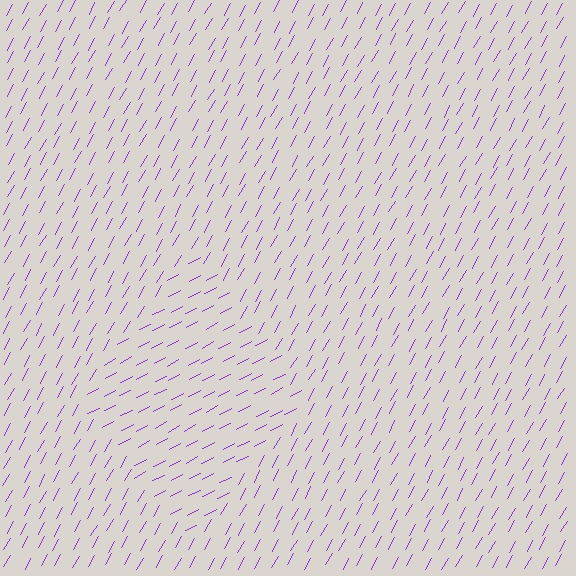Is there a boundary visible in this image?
Yes, there is a texture boundary formed by a change in line orientation.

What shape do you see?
I see a diamond.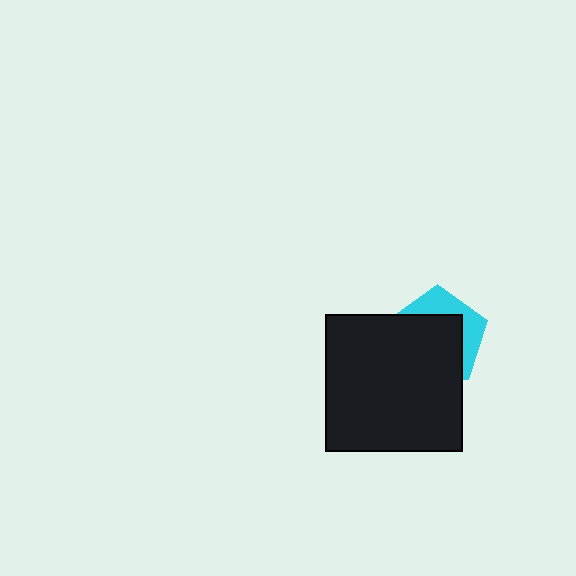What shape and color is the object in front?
The object in front is a black square.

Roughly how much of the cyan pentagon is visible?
A small part of it is visible (roughly 33%).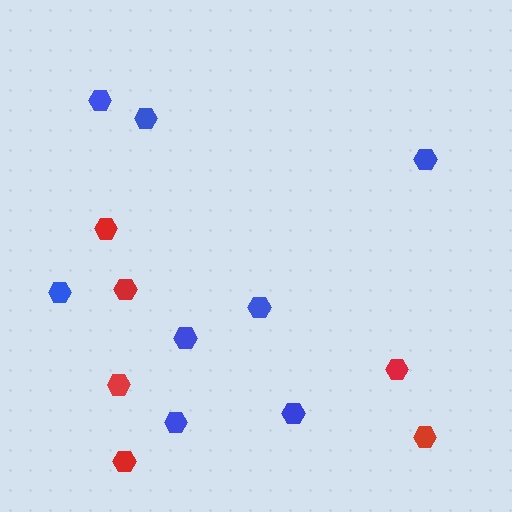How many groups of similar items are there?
There are 2 groups: one group of red hexagons (6) and one group of blue hexagons (8).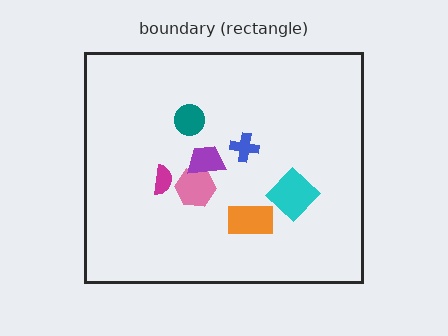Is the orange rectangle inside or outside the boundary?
Inside.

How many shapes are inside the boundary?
7 inside, 0 outside.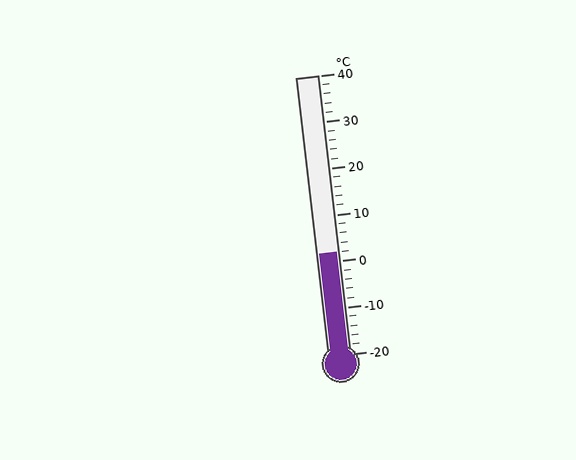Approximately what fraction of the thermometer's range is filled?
The thermometer is filled to approximately 35% of its range.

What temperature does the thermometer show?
The thermometer shows approximately 2°C.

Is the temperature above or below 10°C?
The temperature is below 10°C.